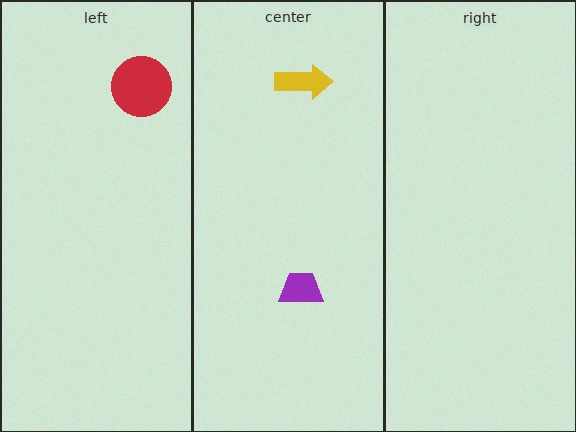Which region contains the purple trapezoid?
The center region.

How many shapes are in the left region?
1.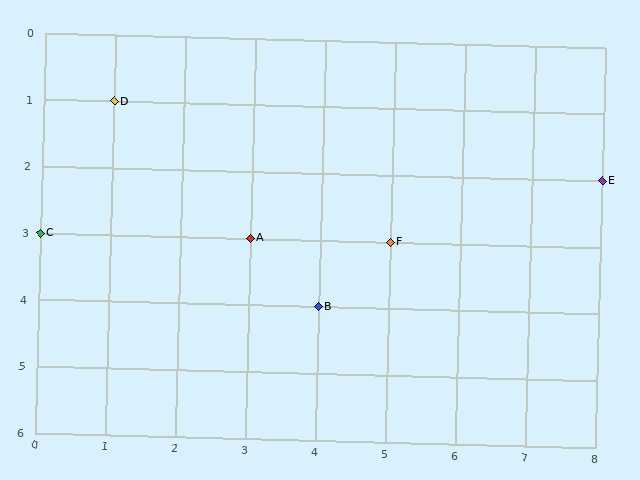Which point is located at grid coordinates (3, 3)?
Point A is at (3, 3).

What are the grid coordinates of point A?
Point A is at grid coordinates (3, 3).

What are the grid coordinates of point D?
Point D is at grid coordinates (1, 1).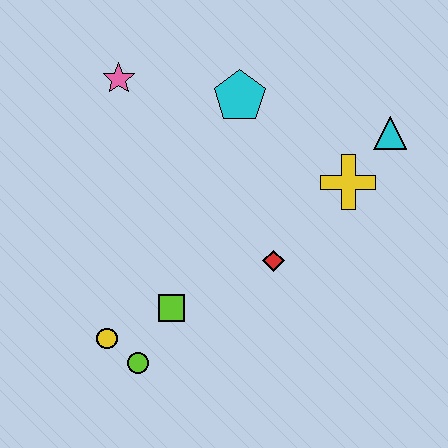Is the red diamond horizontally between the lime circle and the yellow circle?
No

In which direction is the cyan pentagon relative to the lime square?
The cyan pentagon is above the lime square.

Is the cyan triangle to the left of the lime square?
No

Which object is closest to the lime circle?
The yellow circle is closest to the lime circle.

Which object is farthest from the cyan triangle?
The yellow circle is farthest from the cyan triangle.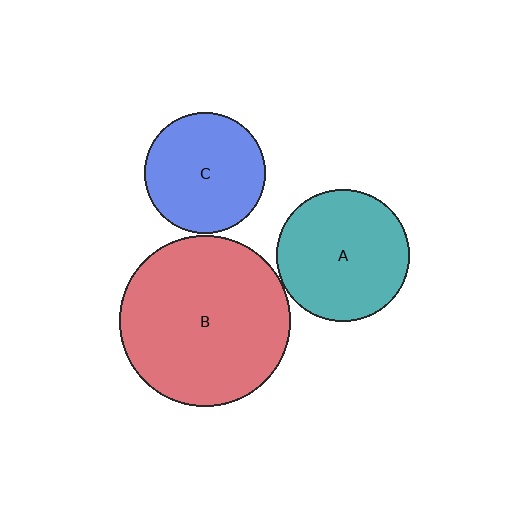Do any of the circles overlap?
No, none of the circles overlap.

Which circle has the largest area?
Circle B (red).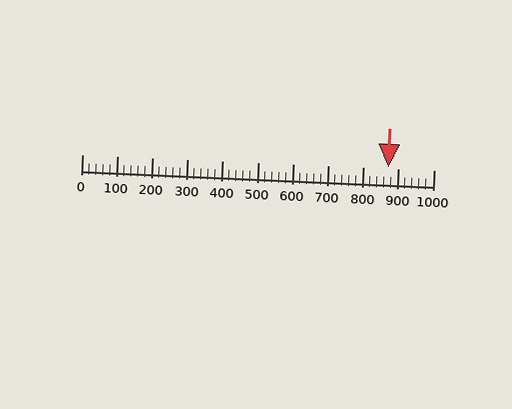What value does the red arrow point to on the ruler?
The red arrow points to approximately 871.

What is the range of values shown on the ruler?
The ruler shows values from 0 to 1000.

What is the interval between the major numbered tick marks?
The major tick marks are spaced 100 units apart.